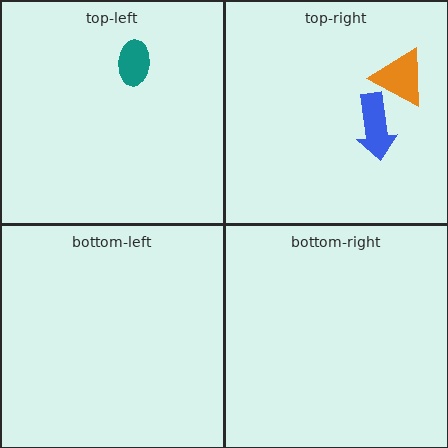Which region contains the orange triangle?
The top-right region.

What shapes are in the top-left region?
The teal ellipse.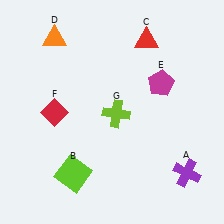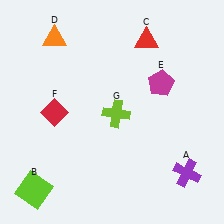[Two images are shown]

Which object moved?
The lime square (B) moved left.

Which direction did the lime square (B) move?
The lime square (B) moved left.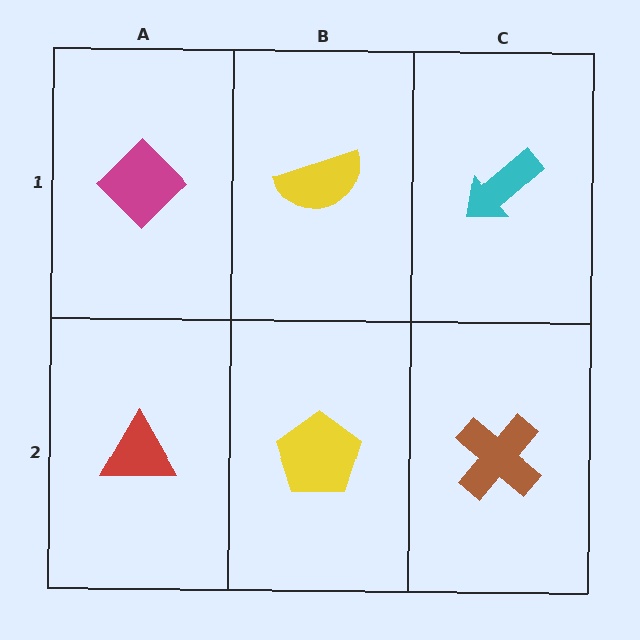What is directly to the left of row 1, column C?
A yellow semicircle.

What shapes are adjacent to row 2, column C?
A cyan arrow (row 1, column C), a yellow pentagon (row 2, column B).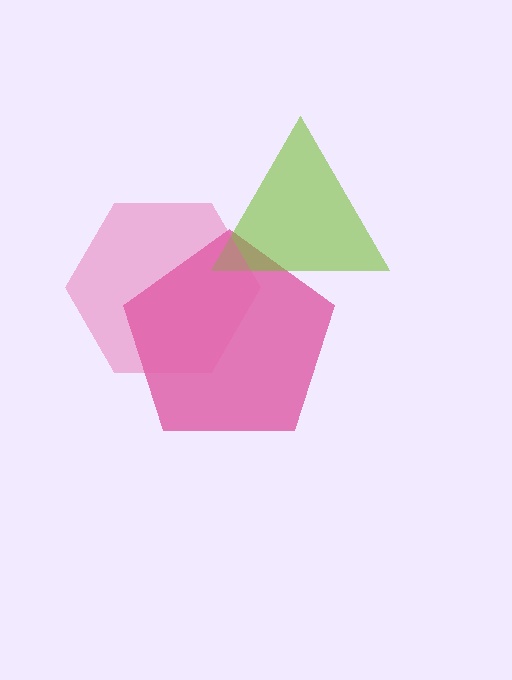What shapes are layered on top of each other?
The layered shapes are: a magenta pentagon, a lime triangle, a pink hexagon.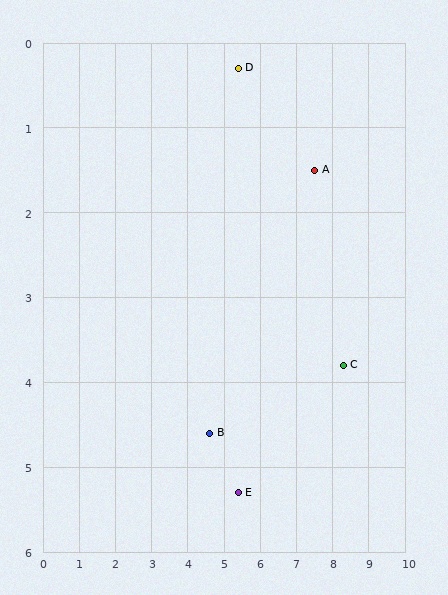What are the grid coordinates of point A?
Point A is at approximately (7.5, 1.5).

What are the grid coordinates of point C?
Point C is at approximately (8.3, 3.8).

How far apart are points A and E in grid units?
Points A and E are about 4.3 grid units apart.